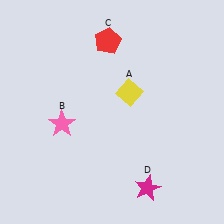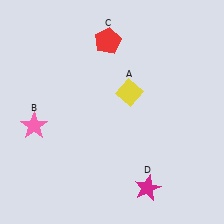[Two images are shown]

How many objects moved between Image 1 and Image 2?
1 object moved between the two images.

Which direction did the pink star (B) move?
The pink star (B) moved left.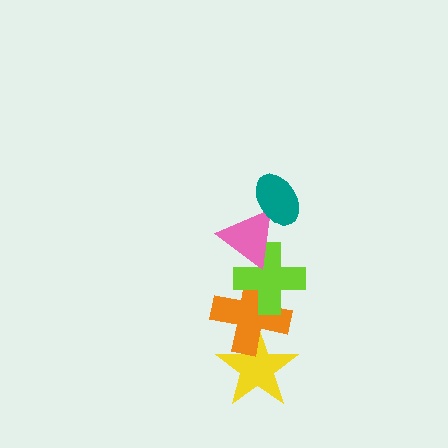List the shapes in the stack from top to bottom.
From top to bottom: the teal ellipse, the pink triangle, the lime cross, the orange cross, the yellow star.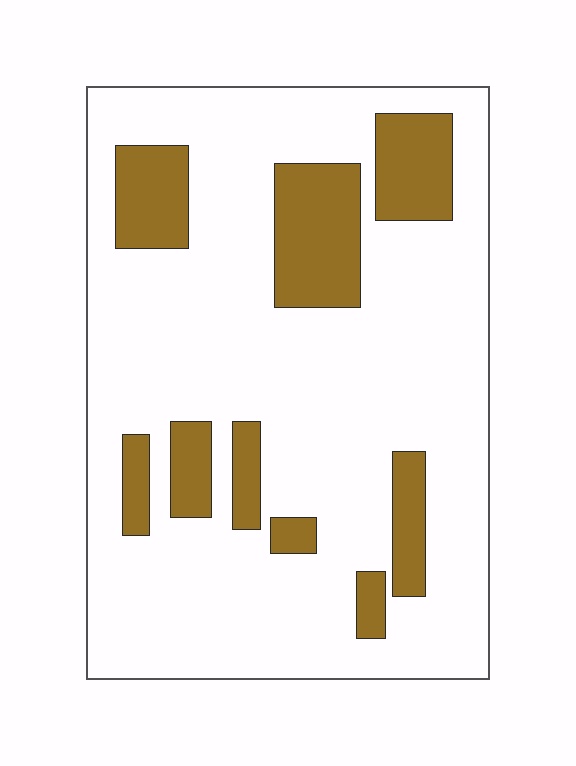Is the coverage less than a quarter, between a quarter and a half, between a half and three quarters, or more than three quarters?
Less than a quarter.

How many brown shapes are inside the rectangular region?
9.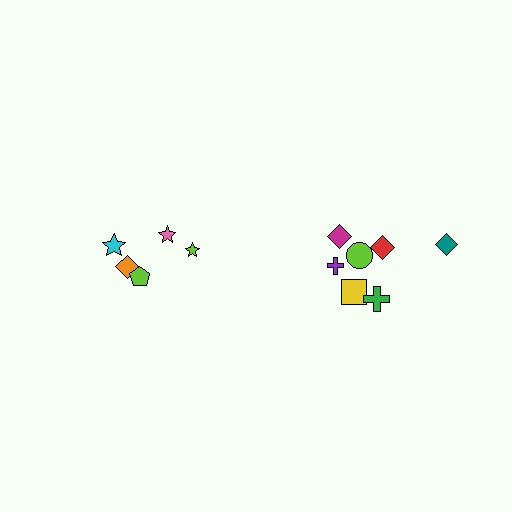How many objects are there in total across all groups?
There are 12 objects.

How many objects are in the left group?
There are 5 objects.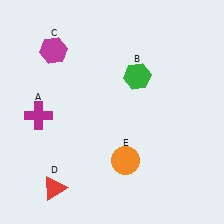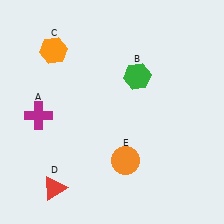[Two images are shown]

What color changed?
The hexagon (C) changed from magenta in Image 1 to orange in Image 2.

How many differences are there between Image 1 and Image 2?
There is 1 difference between the two images.